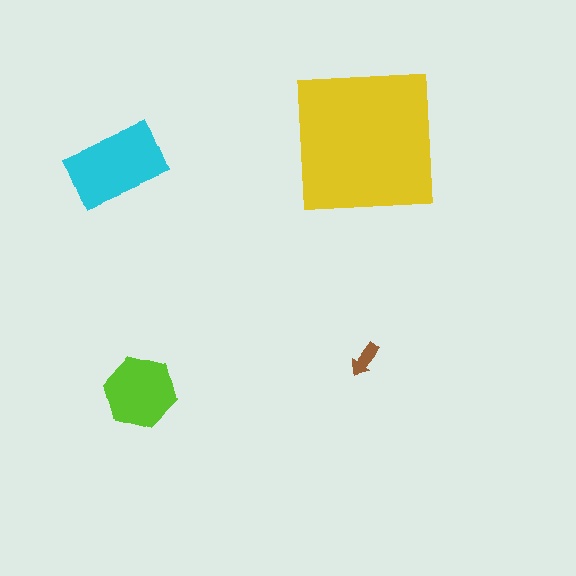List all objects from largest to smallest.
The yellow square, the cyan rectangle, the lime hexagon, the brown arrow.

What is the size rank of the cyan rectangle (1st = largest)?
2nd.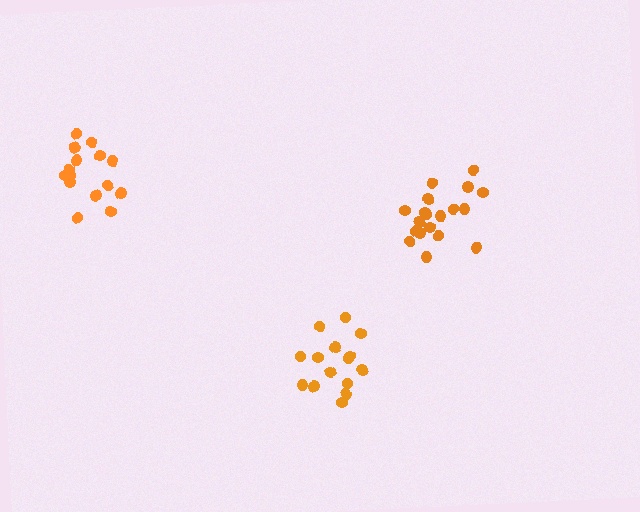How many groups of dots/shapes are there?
There are 3 groups.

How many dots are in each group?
Group 1: 15 dots, Group 2: 19 dots, Group 3: 15 dots (49 total).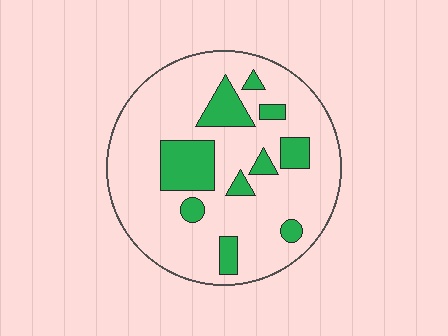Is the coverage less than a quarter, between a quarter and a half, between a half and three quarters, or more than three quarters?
Less than a quarter.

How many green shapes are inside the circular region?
10.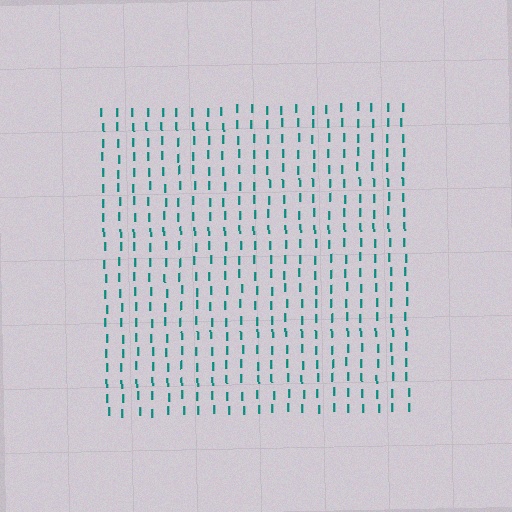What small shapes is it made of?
It is made of small letter I's.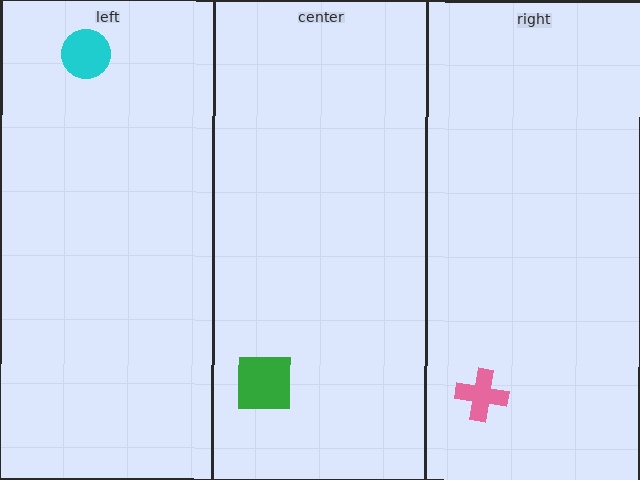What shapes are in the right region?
The pink cross.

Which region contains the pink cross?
The right region.